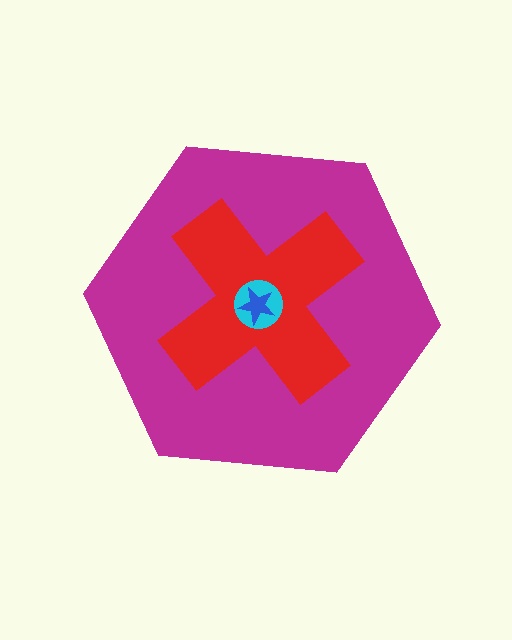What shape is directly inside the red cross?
The cyan circle.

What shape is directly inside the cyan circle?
The blue star.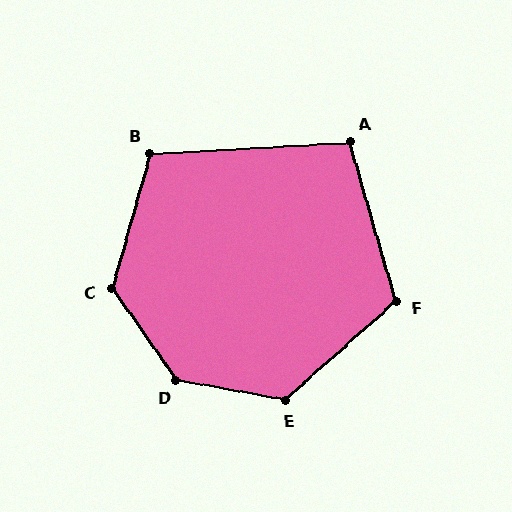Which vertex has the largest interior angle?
D, at approximately 136 degrees.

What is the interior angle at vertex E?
Approximately 128 degrees (obtuse).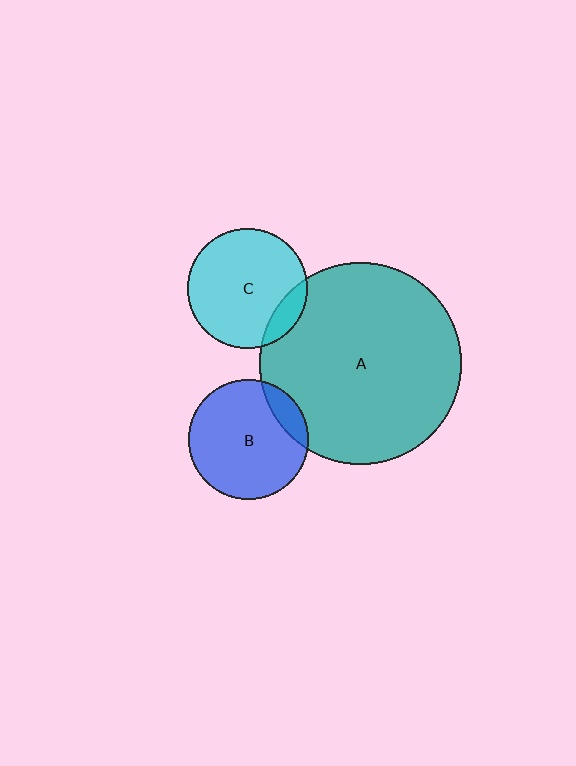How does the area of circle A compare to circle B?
Approximately 2.8 times.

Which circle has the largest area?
Circle A (teal).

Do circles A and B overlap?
Yes.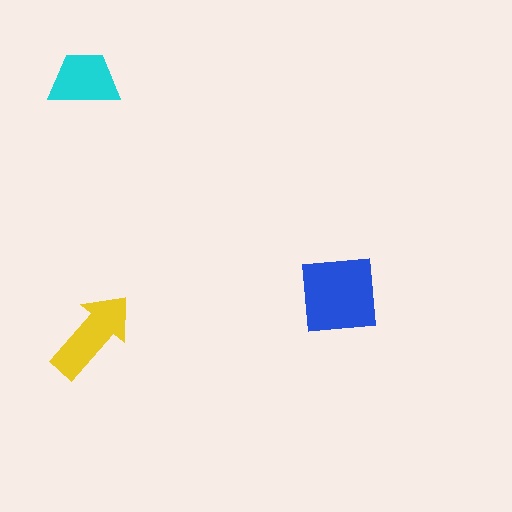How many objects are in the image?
There are 3 objects in the image.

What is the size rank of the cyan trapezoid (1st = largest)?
3rd.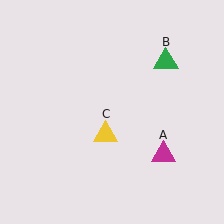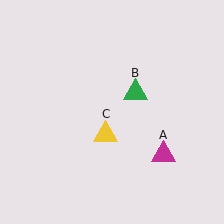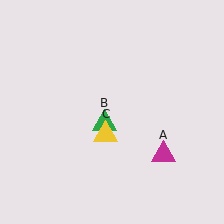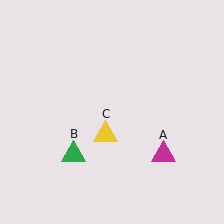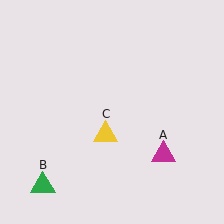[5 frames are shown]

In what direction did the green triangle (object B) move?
The green triangle (object B) moved down and to the left.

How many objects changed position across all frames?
1 object changed position: green triangle (object B).